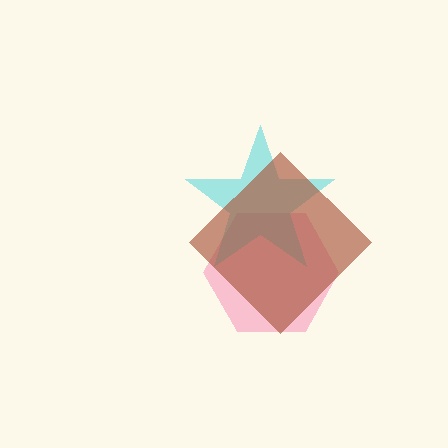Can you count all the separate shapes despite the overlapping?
Yes, there are 3 separate shapes.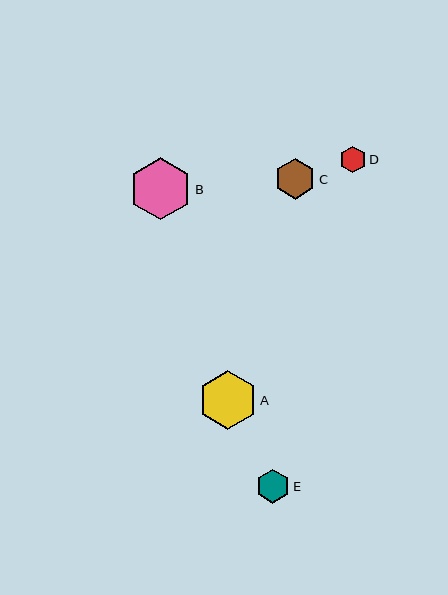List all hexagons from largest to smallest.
From largest to smallest: B, A, C, E, D.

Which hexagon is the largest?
Hexagon B is the largest with a size of approximately 62 pixels.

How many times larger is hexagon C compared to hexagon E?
Hexagon C is approximately 1.2 times the size of hexagon E.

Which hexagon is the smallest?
Hexagon D is the smallest with a size of approximately 26 pixels.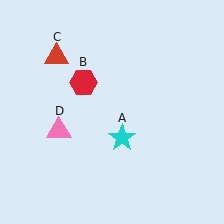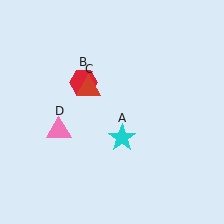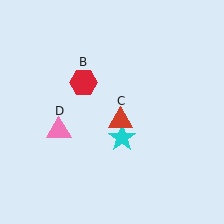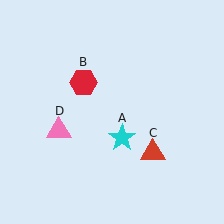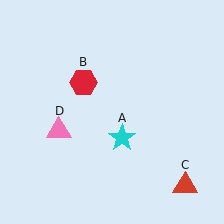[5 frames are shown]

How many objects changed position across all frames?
1 object changed position: red triangle (object C).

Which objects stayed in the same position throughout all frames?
Cyan star (object A) and red hexagon (object B) and pink triangle (object D) remained stationary.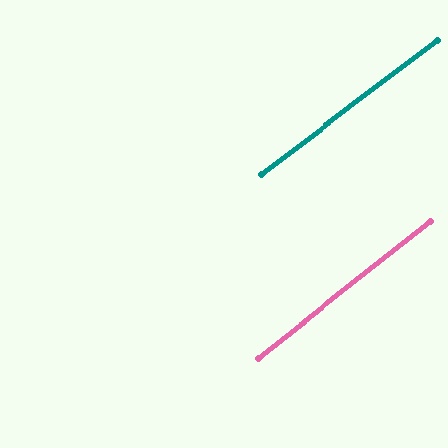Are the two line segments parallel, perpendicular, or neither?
Parallel — their directions differ by only 1.2°.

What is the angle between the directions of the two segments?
Approximately 1 degree.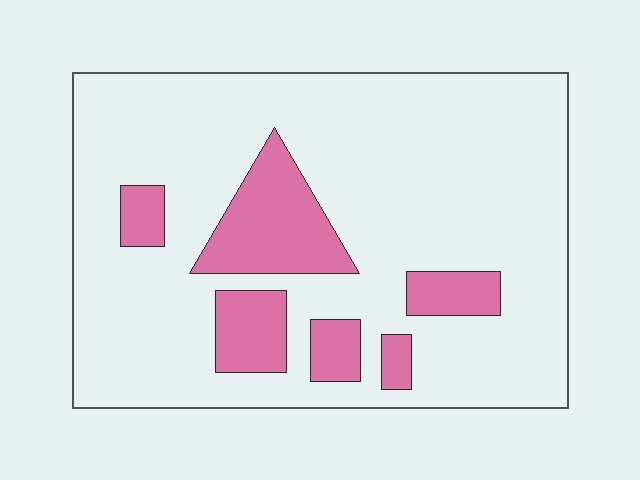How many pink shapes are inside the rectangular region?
6.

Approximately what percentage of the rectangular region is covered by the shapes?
Approximately 20%.